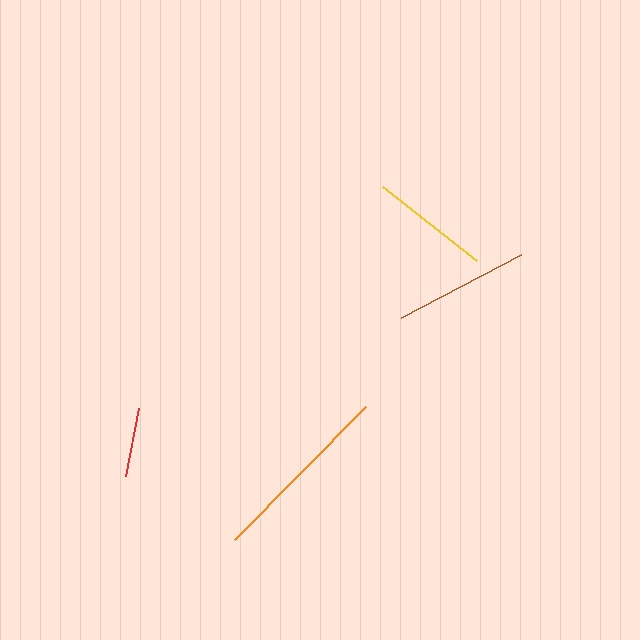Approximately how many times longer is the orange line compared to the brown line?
The orange line is approximately 1.4 times the length of the brown line.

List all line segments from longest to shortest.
From longest to shortest: orange, brown, yellow, red.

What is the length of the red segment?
The red segment is approximately 69 pixels long.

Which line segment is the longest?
The orange line is the longest at approximately 187 pixels.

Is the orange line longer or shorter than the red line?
The orange line is longer than the red line.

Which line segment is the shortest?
The red line is the shortest at approximately 69 pixels.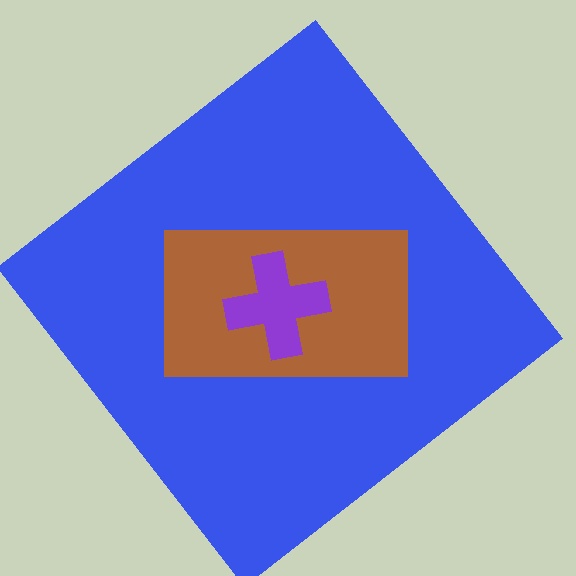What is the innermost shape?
The purple cross.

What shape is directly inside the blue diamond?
The brown rectangle.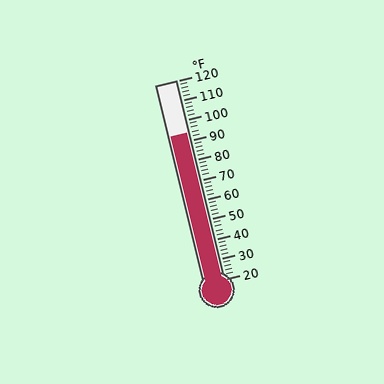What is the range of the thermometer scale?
The thermometer scale ranges from 20°F to 120°F.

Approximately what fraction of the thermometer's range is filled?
The thermometer is filled to approximately 75% of its range.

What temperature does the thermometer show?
The thermometer shows approximately 94°F.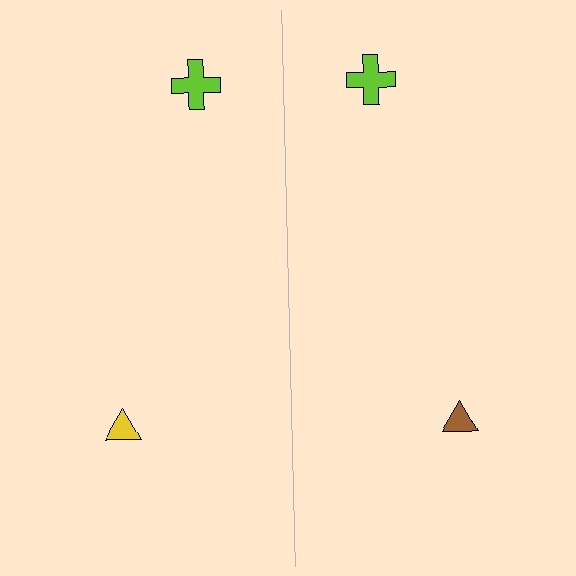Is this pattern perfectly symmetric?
No, the pattern is not perfectly symmetric. The brown triangle on the right side breaks the symmetry — its mirror counterpart is yellow.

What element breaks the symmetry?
The brown triangle on the right side breaks the symmetry — its mirror counterpart is yellow.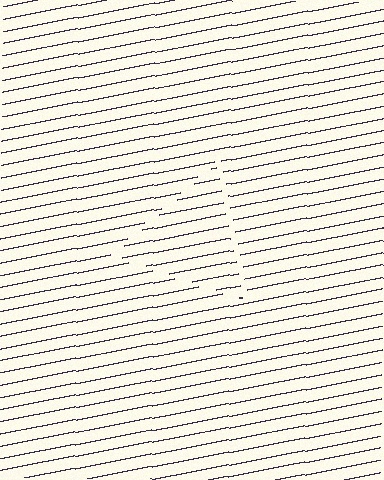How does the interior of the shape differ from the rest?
The interior of the shape contains the same grating, shifted by half a period — the contour is defined by the phase discontinuity where line-ends from the inner and outer gratings abut.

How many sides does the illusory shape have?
3 sides — the line-ends trace a triangle.